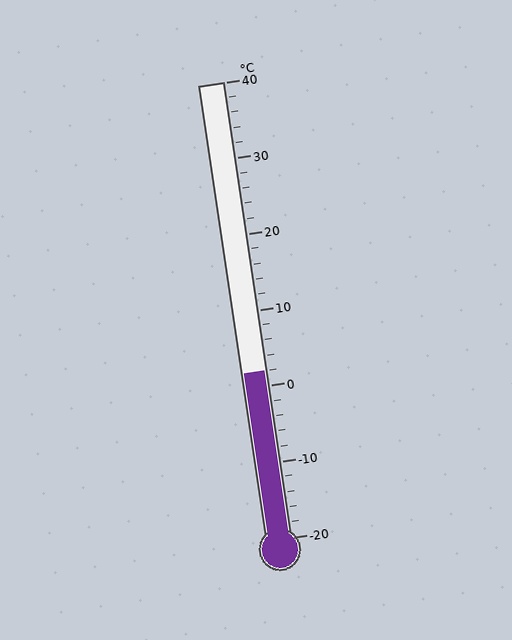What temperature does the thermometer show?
The thermometer shows approximately 2°C.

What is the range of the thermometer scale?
The thermometer scale ranges from -20°C to 40°C.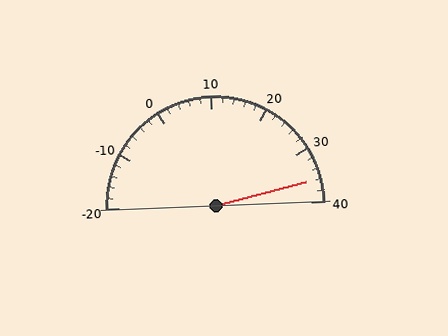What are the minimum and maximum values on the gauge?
The gauge ranges from -20 to 40.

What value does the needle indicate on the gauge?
The needle indicates approximately 36.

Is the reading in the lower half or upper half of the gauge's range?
The reading is in the upper half of the range (-20 to 40).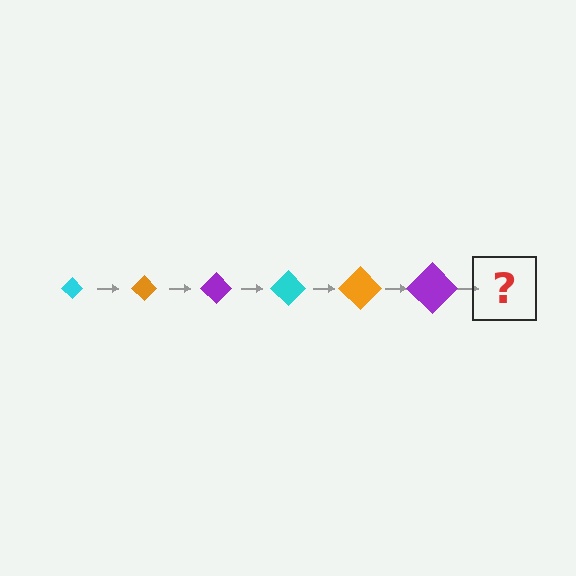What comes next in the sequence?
The next element should be a cyan diamond, larger than the previous one.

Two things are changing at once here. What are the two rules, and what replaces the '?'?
The two rules are that the diamond grows larger each step and the color cycles through cyan, orange, and purple. The '?' should be a cyan diamond, larger than the previous one.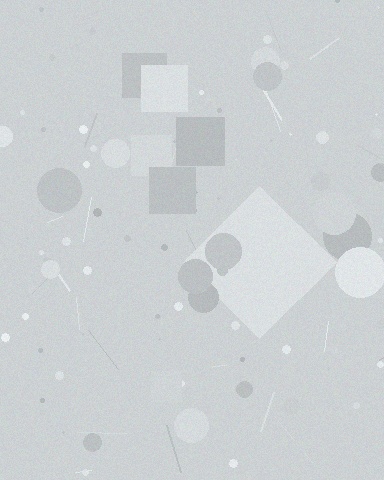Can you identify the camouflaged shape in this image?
The camouflaged shape is a diamond.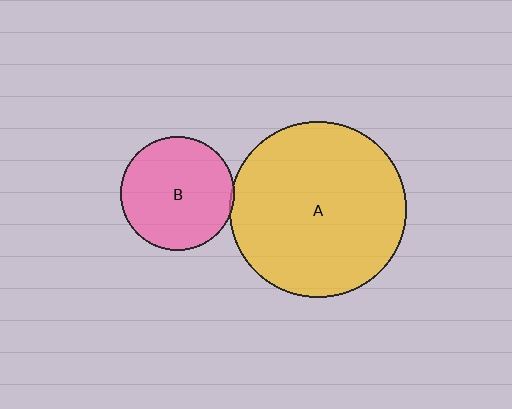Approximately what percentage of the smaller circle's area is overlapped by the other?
Approximately 5%.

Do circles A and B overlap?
Yes.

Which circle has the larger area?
Circle A (yellow).